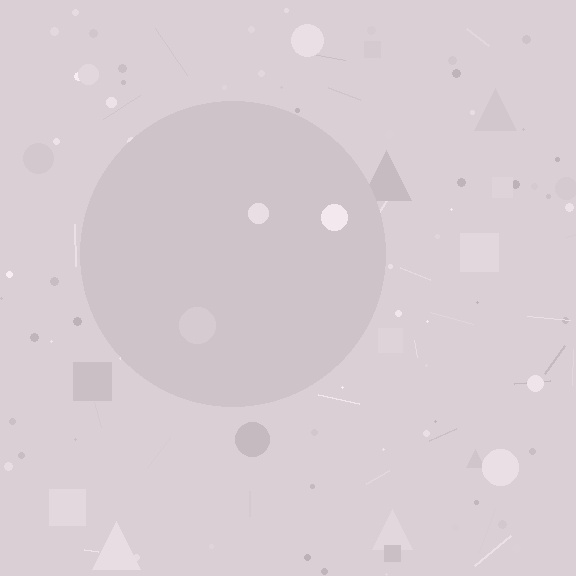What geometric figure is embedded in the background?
A circle is embedded in the background.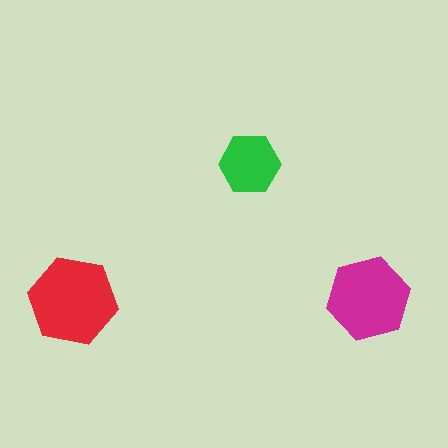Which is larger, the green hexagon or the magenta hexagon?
The magenta one.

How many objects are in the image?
There are 3 objects in the image.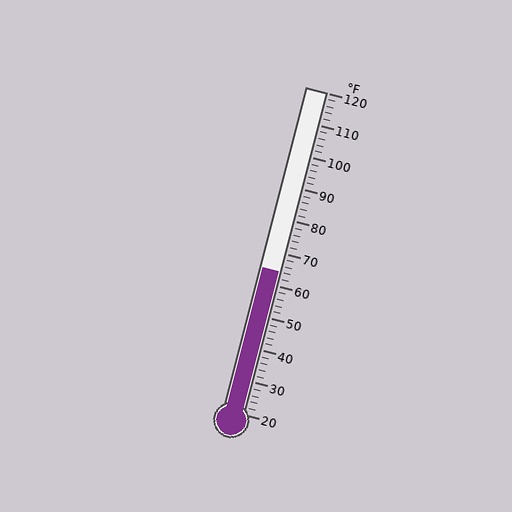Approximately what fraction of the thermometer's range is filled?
The thermometer is filled to approximately 45% of its range.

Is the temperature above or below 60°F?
The temperature is above 60°F.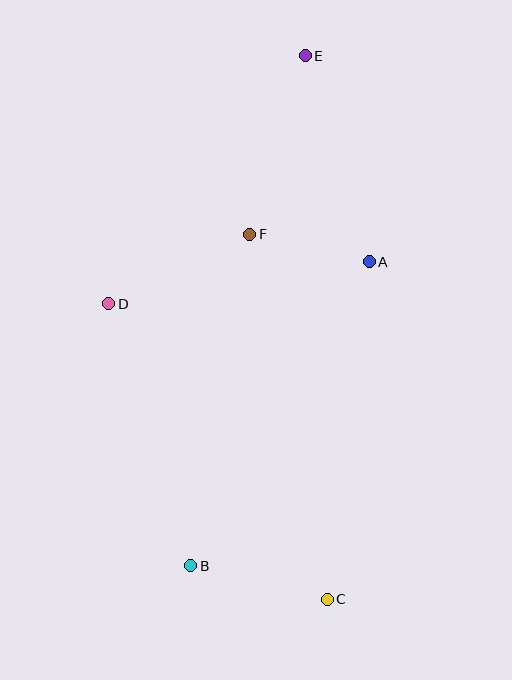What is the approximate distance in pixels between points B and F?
The distance between B and F is approximately 337 pixels.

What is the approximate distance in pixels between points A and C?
The distance between A and C is approximately 340 pixels.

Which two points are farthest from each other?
Points C and E are farthest from each other.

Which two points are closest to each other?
Points A and F are closest to each other.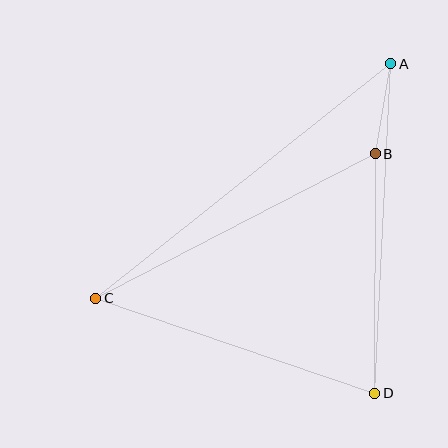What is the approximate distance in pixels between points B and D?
The distance between B and D is approximately 240 pixels.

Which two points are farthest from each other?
Points A and C are farthest from each other.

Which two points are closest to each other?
Points A and B are closest to each other.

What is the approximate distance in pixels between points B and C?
The distance between B and C is approximately 314 pixels.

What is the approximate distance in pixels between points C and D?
The distance between C and D is approximately 295 pixels.